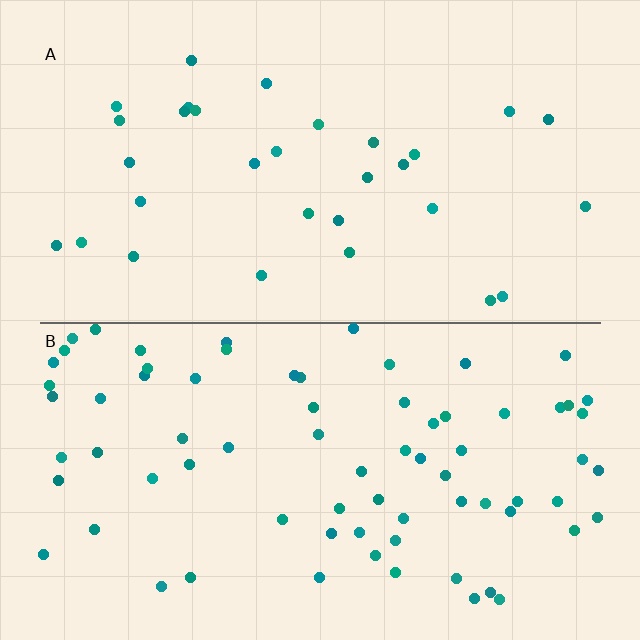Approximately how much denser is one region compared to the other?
Approximately 2.4× — region B over region A.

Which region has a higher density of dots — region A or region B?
B (the bottom).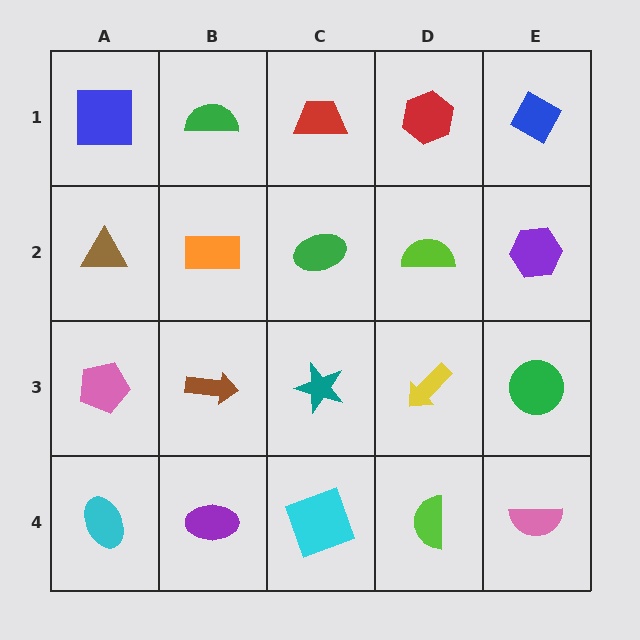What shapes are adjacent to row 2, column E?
A blue diamond (row 1, column E), a green circle (row 3, column E), a lime semicircle (row 2, column D).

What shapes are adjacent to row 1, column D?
A lime semicircle (row 2, column D), a red trapezoid (row 1, column C), a blue diamond (row 1, column E).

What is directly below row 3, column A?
A cyan ellipse.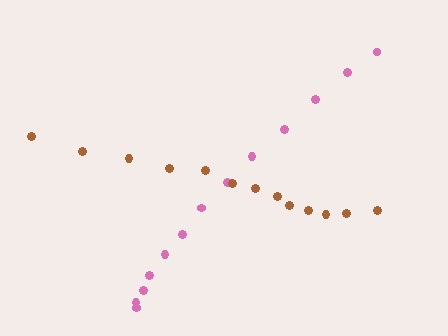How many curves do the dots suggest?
There are 2 distinct paths.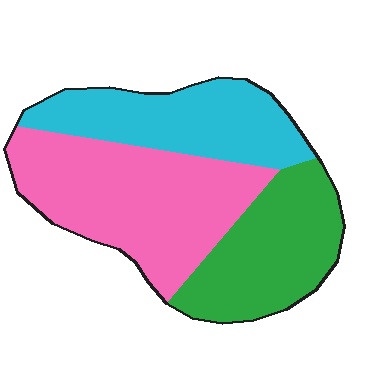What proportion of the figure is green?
Green takes up about one quarter (1/4) of the figure.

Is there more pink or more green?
Pink.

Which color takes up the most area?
Pink, at roughly 45%.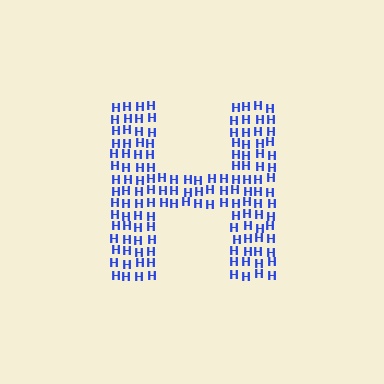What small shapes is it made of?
It is made of small letter H's.